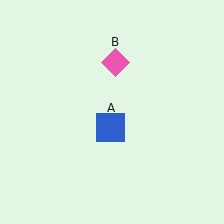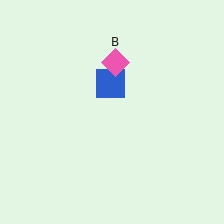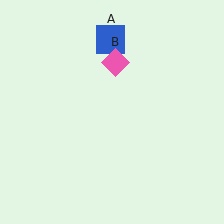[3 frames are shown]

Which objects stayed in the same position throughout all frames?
Pink diamond (object B) remained stationary.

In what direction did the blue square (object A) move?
The blue square (object A) moved up.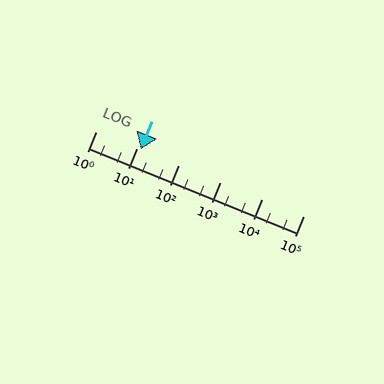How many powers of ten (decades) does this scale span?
The scale spans 5 decades, from 1 to 100000.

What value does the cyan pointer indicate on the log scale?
The pointer indicates approximately 12.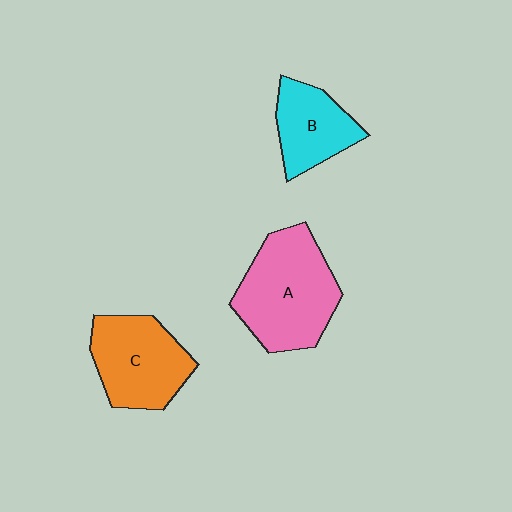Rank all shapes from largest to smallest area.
From largest to smallest: A (pink), C (orange), B (cyan).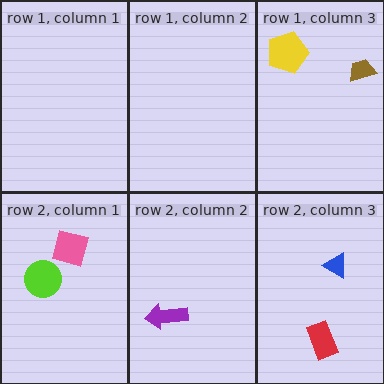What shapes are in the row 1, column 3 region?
The yellow pentagon, the brown trapezoid.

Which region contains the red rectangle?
The row 2, column 3 region.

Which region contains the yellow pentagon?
The row 1, column 3 region.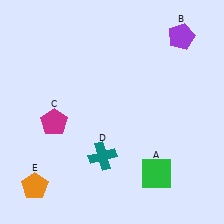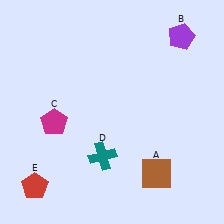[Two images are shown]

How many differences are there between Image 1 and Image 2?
There are 2 differences between the two images.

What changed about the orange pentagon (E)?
In Image 1, E is orange. In Image 2, it changed to red.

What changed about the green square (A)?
In Image 1, A is green. In Image 2, it changed to brown.